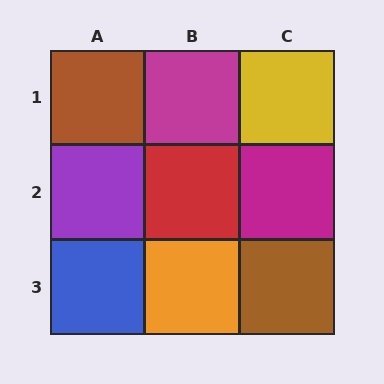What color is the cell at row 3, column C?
Brown.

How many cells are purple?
1 cell is purple.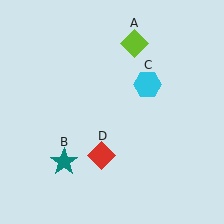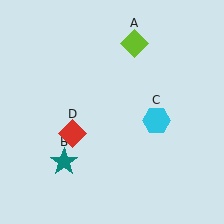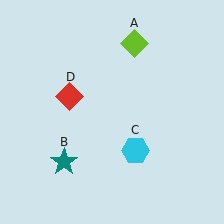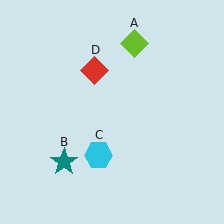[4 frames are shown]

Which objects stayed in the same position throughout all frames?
Lime diamond (object A) and teal star (object B) remained stationary.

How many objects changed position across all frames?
2 objects changed position: cyan hexagon (object C), red diamond (object D).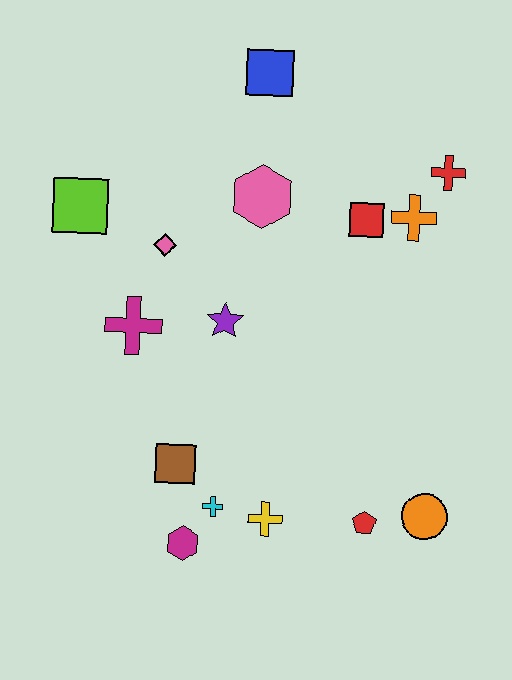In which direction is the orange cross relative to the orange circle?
The orange cross is above the orange circle.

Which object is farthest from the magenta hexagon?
The blue square is farthest from the magenta hexagon.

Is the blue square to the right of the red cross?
No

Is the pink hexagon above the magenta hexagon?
Yes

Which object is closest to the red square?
The orange cross is closest to the red square.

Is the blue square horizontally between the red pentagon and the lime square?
Yes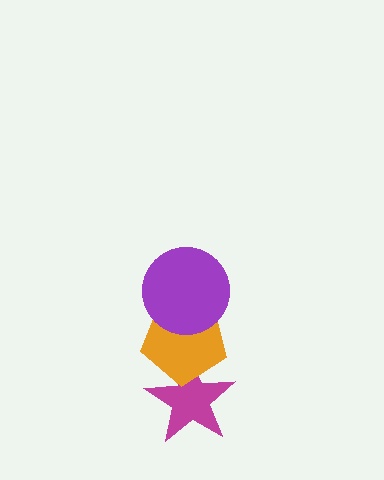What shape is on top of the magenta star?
The orange pentagon is on top of the magenta star.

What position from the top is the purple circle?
The purple circle is 1st from the top.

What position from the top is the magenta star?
The magenta star is 3rd from the top.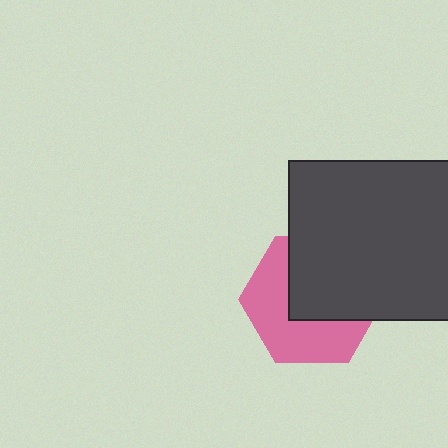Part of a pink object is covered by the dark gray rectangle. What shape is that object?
It is a hexagon.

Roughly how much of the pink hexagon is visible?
About half of it is visible (roughly 50%).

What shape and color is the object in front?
The object in front is a dark gray rectangle.